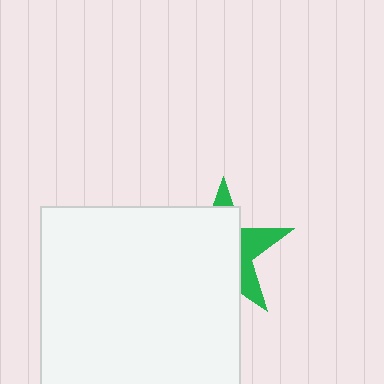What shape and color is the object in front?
The object in front is a white square.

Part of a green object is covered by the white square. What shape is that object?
It is a star.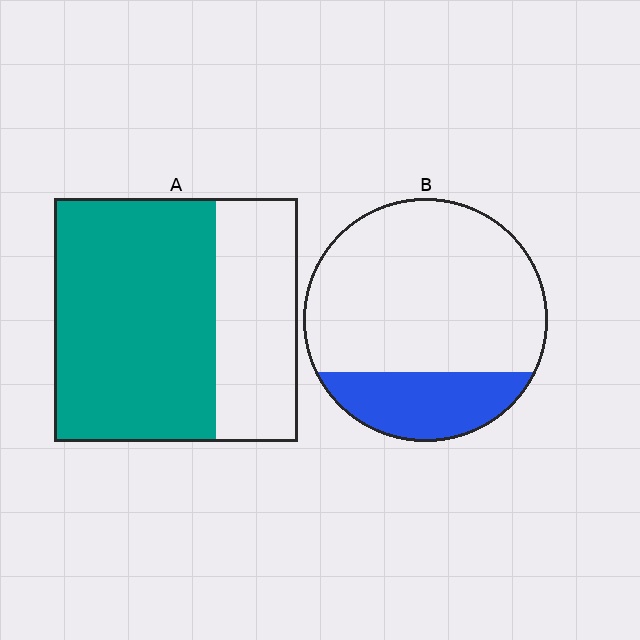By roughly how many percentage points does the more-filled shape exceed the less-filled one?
By roughly 45 percentage points (A over B).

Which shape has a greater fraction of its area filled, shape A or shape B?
Shape A.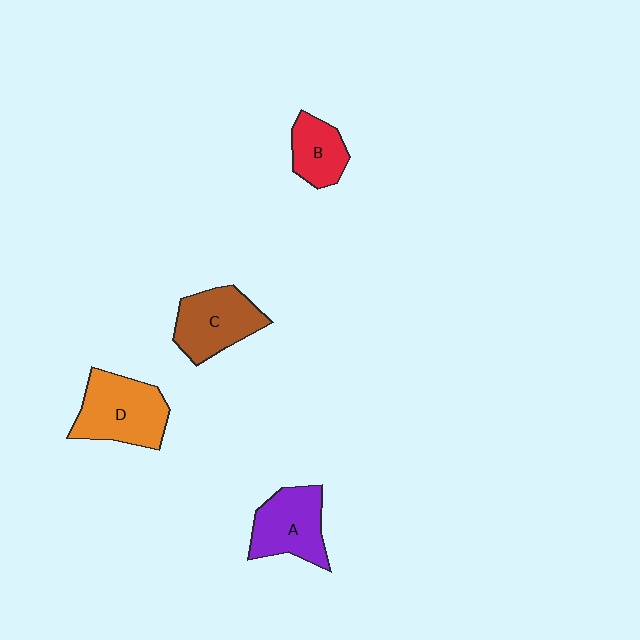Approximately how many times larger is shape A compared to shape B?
Approximately 1.5 times.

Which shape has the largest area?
Shape D (orange).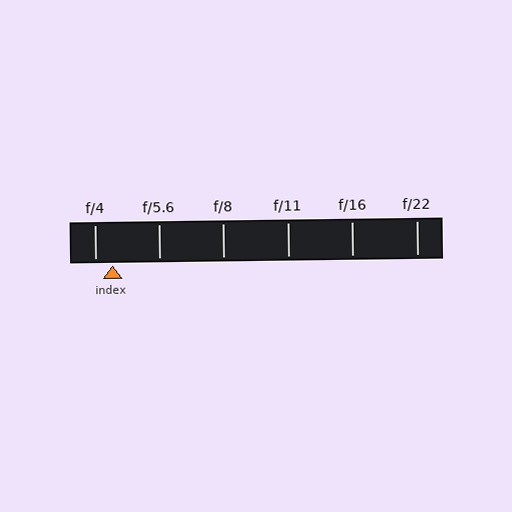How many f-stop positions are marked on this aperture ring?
There are 6 f-stop positions marked.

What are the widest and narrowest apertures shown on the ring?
The widest aperture shown is f/4 and the narrowest is f/22.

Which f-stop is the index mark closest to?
The index mark is closest to f/4.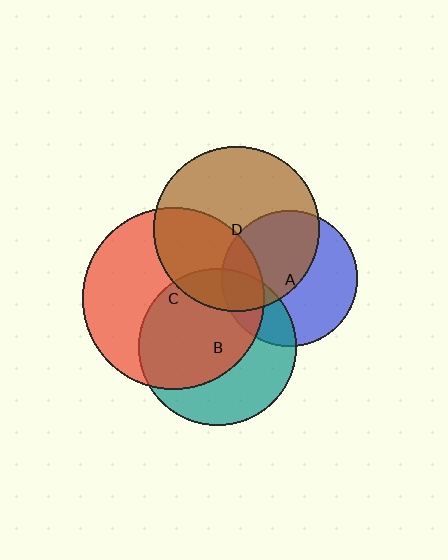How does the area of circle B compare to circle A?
Approximately 1.3 times.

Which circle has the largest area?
Circle C (red).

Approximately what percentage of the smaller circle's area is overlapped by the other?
Approximately 25%.